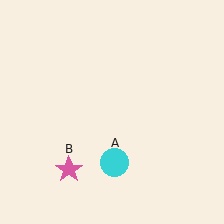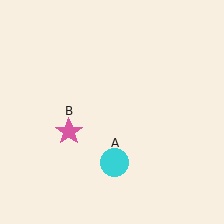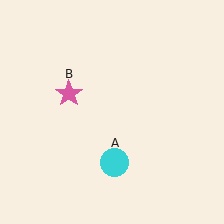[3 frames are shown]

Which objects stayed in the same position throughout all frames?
Cyan circle (object A) remained stationary.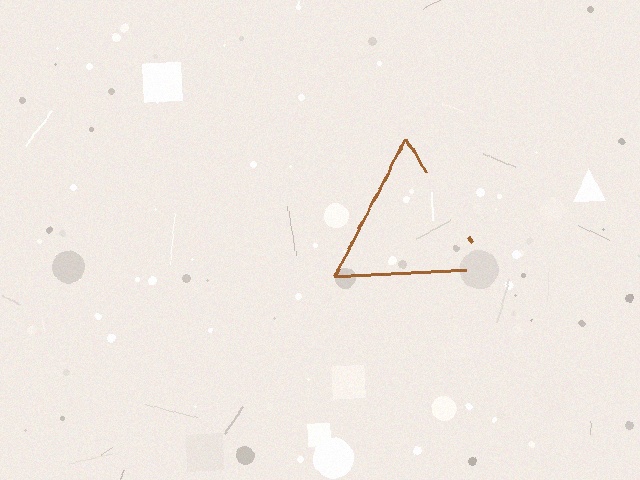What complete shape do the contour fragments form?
The contour fragments form a triangle.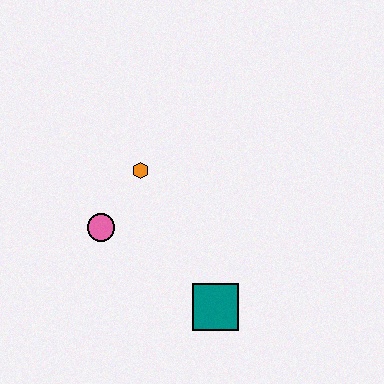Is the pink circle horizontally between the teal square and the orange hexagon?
No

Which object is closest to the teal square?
The pink circle is closest to the teal square.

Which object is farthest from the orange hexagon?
The teal square is farthest from the orange hexagon.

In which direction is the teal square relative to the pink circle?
The teal square is to the right of the pink circle.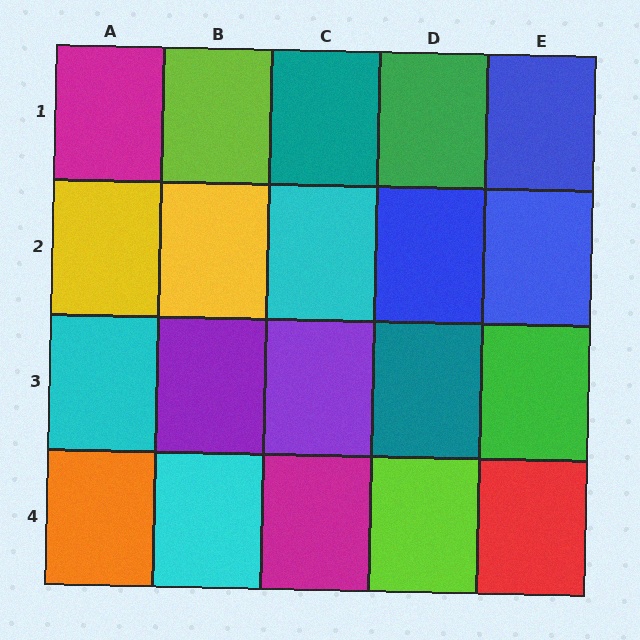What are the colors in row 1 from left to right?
Magenta, lime, teal, green, blue.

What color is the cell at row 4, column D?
Lime.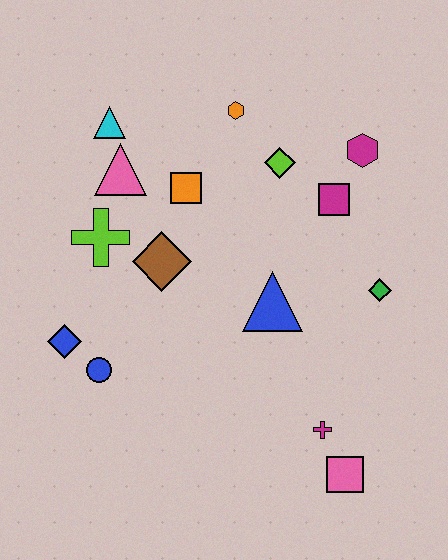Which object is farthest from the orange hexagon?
The pink square is farthest from the orange hexagon.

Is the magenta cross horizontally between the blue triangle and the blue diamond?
No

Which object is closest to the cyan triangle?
The pink triangle is closest to the cyan triangle.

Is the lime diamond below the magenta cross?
No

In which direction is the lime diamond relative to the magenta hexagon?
The lime diamond is to the left of the magenta hexagon.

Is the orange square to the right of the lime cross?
Yes